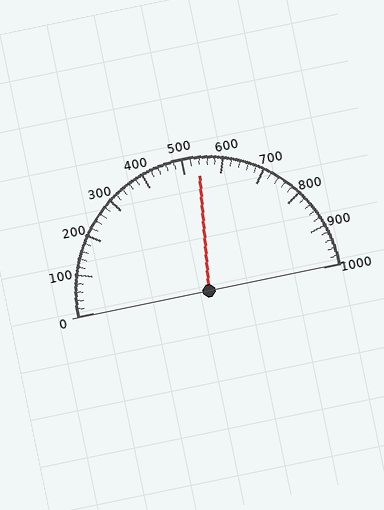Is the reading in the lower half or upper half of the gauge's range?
The reading is in the upper half of the range (0 to 1000).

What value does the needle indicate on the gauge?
The needle indicates approximately 540.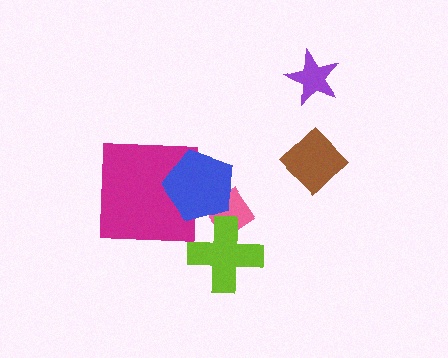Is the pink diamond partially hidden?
Yes, it is partially covered by another shape.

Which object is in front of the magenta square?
The blue pentagon is in front of the magenta square.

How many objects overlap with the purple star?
0 objects overlap with the purple star.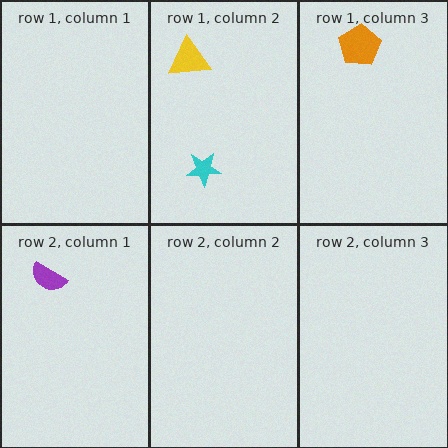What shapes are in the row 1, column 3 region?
The orange pentagon.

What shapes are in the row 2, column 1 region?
The purple semicircle.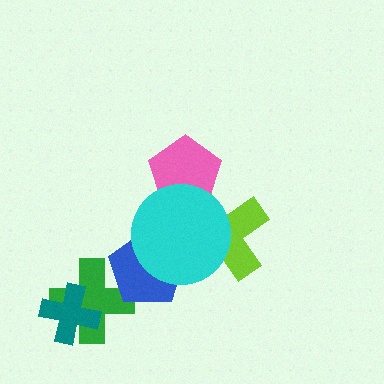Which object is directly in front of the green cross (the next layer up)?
The teal cross is directly in front of the green cross.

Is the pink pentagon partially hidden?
Yes, it is partially covered by another shape.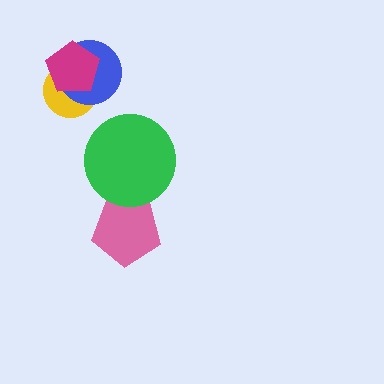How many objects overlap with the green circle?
1 object overlaps with the green circle.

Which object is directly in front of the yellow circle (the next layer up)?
The blue circle is directly in front of the yellow circle.